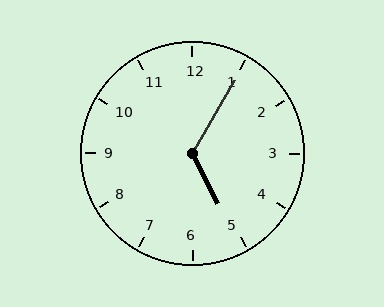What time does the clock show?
5:05.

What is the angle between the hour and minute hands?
Approximately 122 degrees.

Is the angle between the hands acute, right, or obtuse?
It is obtuse.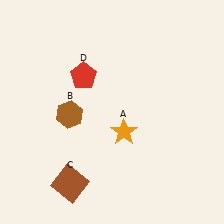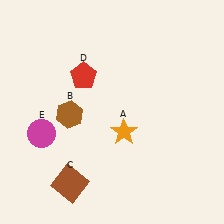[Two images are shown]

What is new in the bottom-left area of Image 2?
A magenta circle (E) was added in the bottom-left area of Image 2.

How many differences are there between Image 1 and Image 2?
There is 1 difference between the two images.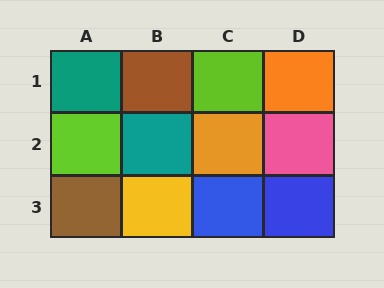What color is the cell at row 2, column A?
Lime.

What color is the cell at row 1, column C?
Lime.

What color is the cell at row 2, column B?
Teal.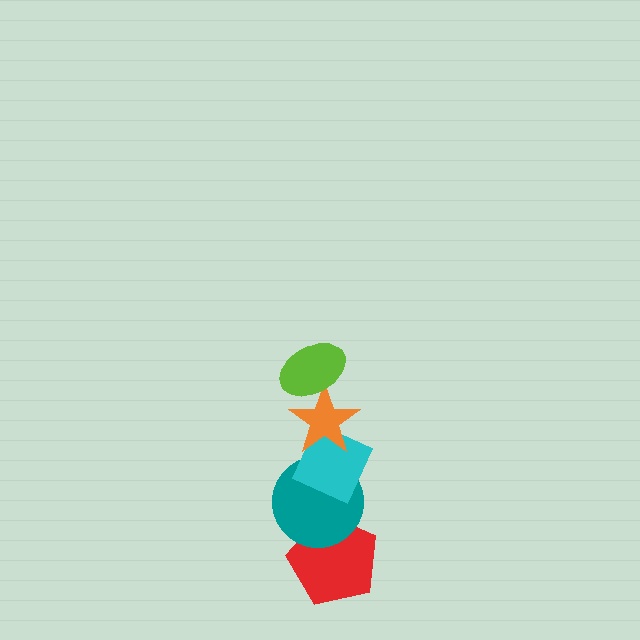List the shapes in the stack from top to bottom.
From top to bottom: the lime ellipse, the orange star, the cyan diamond, the teal circle, the red pentagon.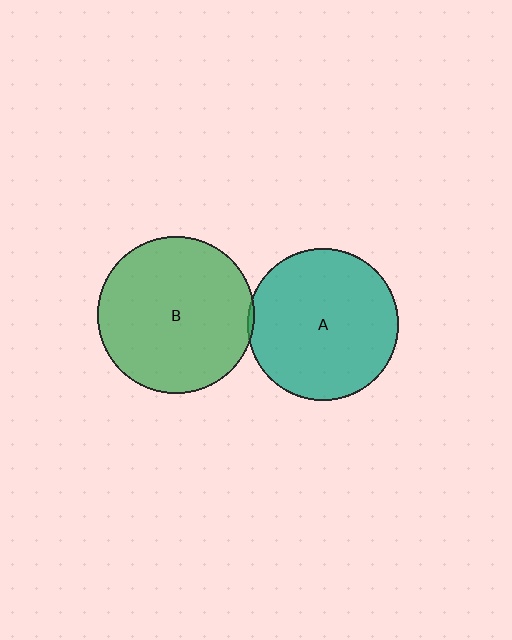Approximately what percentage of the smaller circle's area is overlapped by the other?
Approximately 5%.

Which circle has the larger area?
Circle B (green).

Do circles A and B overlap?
Yes.